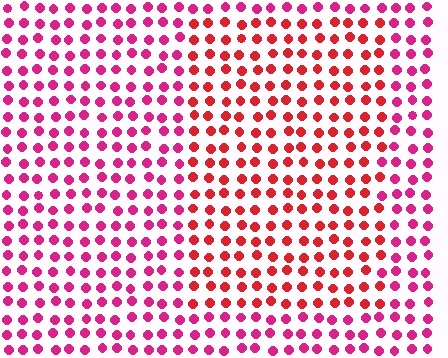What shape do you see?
I see a rectangle.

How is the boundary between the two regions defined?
The boundary is defined purely by a slight shift in hue (about 30 degrees). Spacing, size, and orientation are identical on both sides.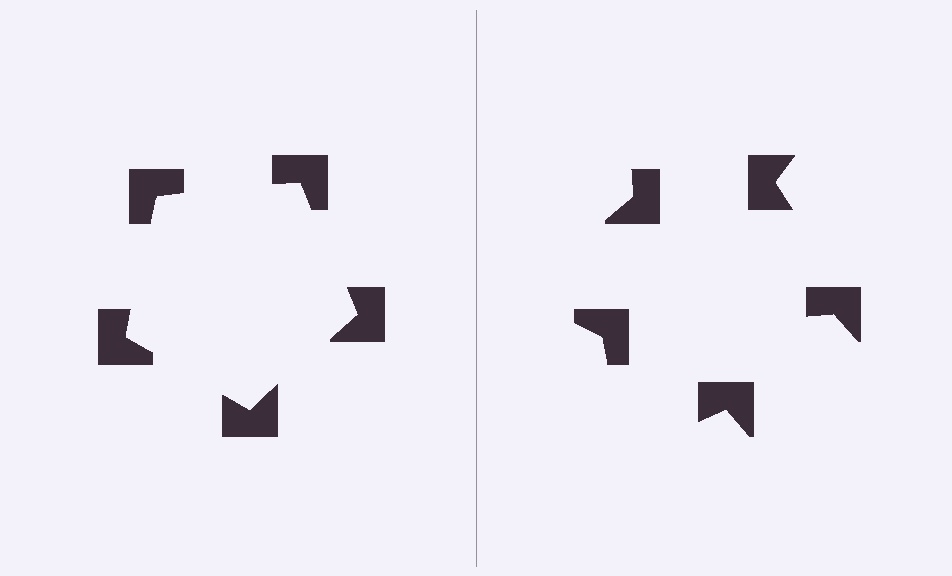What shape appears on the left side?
An illusory pentagon.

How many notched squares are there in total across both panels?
10 — 5 on each side.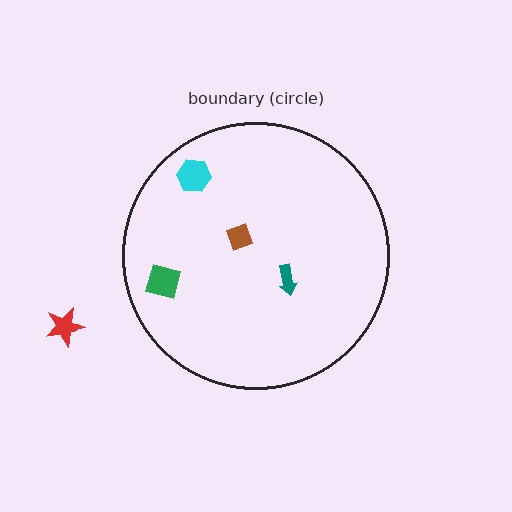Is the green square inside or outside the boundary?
Inside.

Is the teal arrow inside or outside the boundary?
Inside.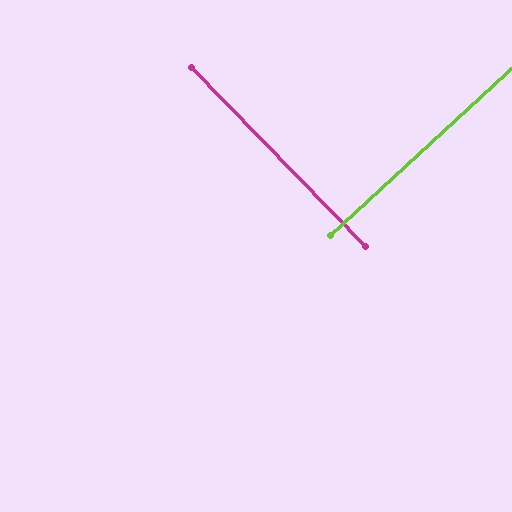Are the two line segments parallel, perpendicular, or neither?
Perpendicular — they meet at approximately 88°.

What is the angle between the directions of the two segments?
Approximately 88 degrees.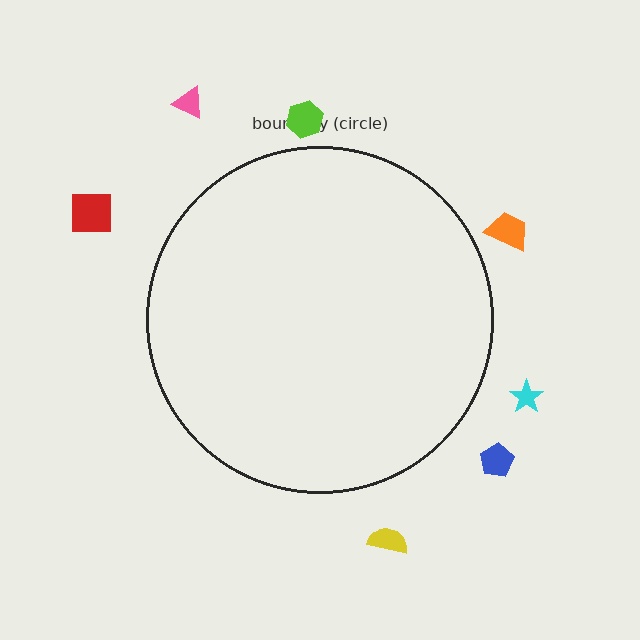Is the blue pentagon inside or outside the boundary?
Outside.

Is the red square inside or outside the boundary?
Outside.